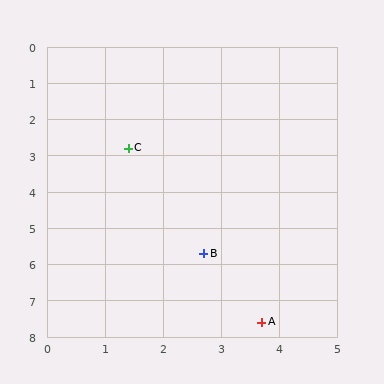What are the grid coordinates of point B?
Point B is at approximately (2.7, 5.7).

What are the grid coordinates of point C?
Point C is at approximately (1.4, 2.8).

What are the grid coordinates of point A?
Point A is at approximately (3.7, 7.6).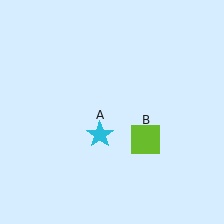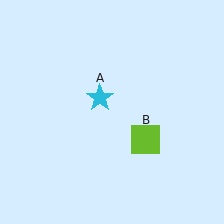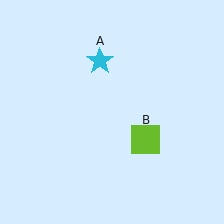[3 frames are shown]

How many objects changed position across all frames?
1 object changed position: cyan star (object A).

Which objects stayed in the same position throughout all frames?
Lime square (object B) remained stationary.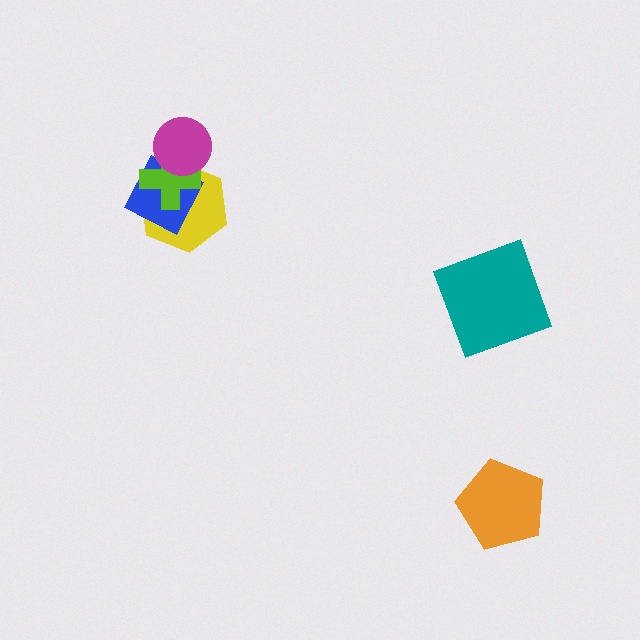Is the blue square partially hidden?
Yes, it is partially covered by another shape.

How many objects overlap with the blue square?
3 objects overlap with the blue square.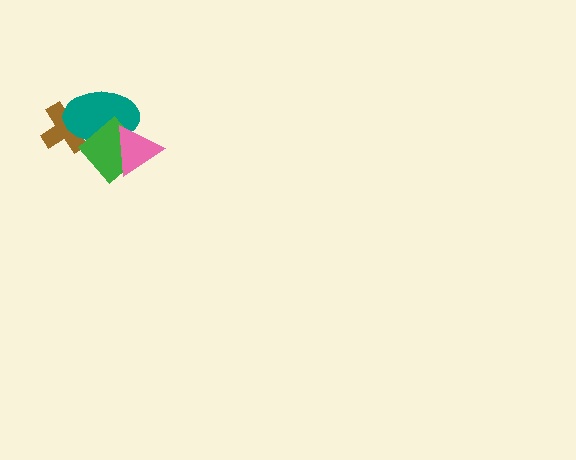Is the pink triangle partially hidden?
No, no other shape covers it.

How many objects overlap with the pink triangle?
2 objects overlap with the pink triangle.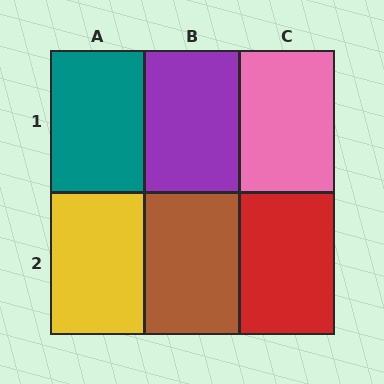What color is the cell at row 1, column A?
Teal.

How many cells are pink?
1 cell is pink.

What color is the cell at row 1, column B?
Purple.